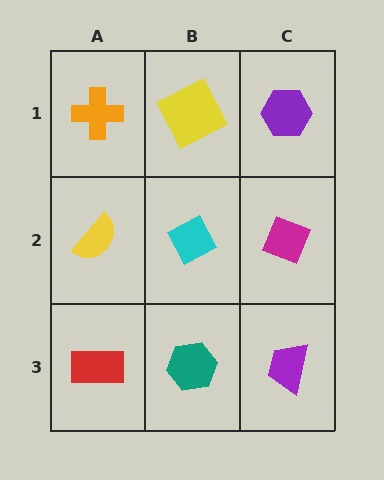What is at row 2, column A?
A yellow semicircle.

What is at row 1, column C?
A purple hexagon.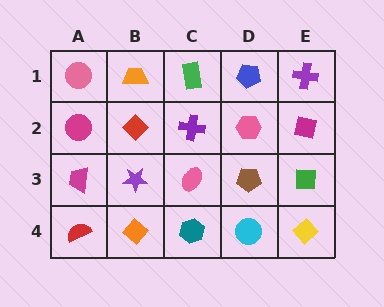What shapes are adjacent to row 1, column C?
A purple cross (row 2, column C), an orange trapezoid (row 1, column B), a blue pentagon (row 1, column D).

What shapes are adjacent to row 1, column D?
A pink hexagon (row 2, column D), a green rectangle (row 1, column C), a purple cross (row 1, column E).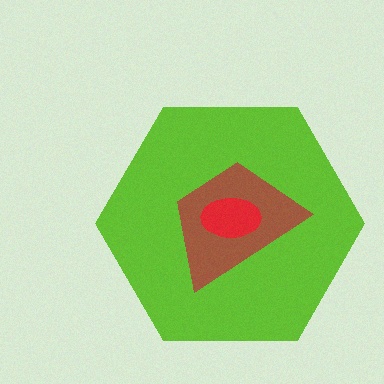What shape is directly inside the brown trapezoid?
The red ellipse.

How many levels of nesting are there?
3.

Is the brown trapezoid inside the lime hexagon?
Yes.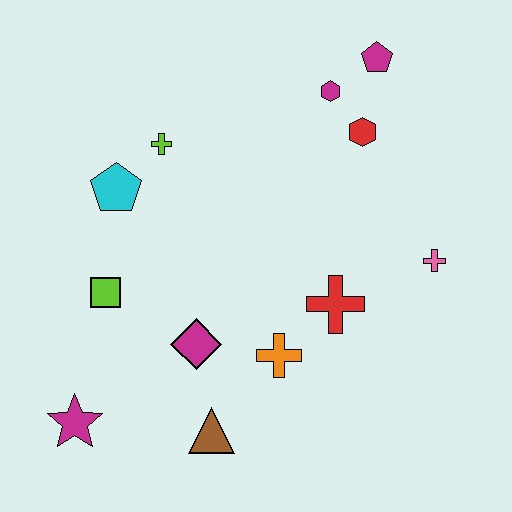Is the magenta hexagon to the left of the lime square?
No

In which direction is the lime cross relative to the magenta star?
The lime cross is above the magenta star.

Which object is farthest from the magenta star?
The magenta pentagon is farthest from the magenta star.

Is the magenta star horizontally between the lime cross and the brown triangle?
No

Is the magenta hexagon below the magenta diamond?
No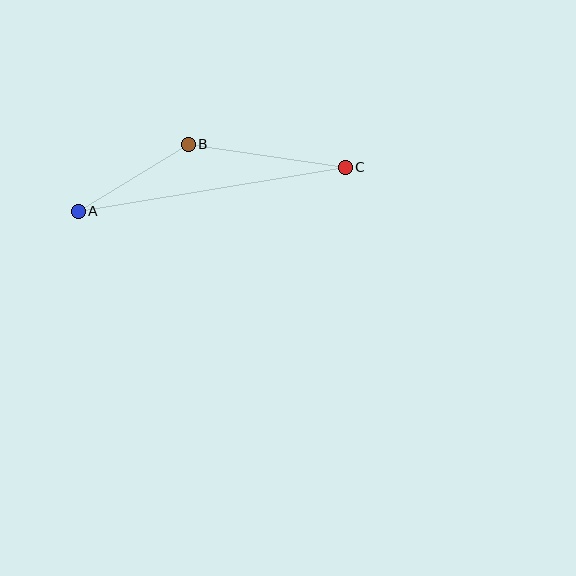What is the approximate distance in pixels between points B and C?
The distance between B and C is approximately 159 pixels.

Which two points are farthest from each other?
Points A and C are farthest from each other.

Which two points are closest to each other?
Points A and B are closest to each other.